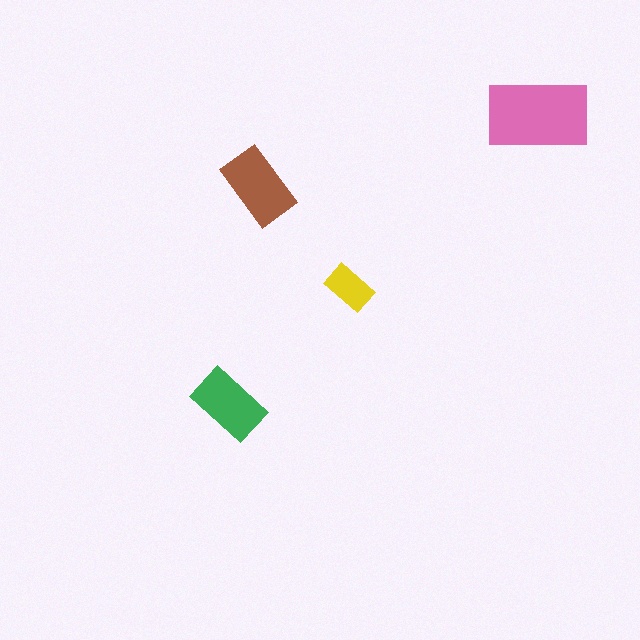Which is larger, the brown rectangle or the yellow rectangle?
The brown one.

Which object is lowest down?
The green rectangle is bottommost.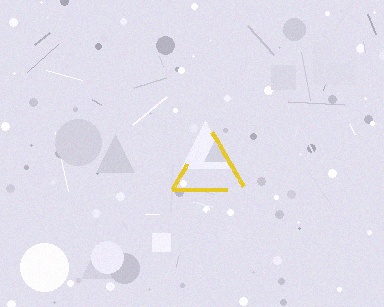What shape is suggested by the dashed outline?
The dashed outline suggests a triangle.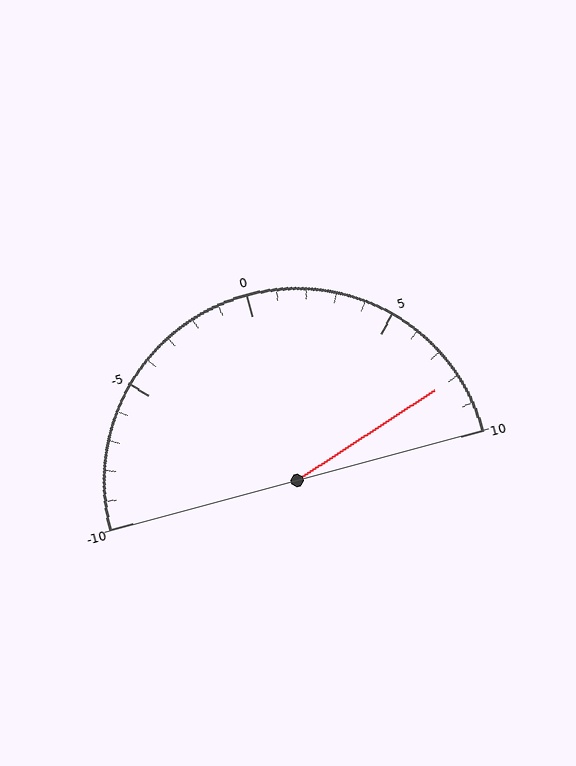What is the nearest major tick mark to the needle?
The nearest major tick mark is 10.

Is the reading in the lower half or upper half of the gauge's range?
The reading is in the upper half of the range (-10 to 10).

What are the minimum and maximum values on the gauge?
The gauge ranges from -10 to 10.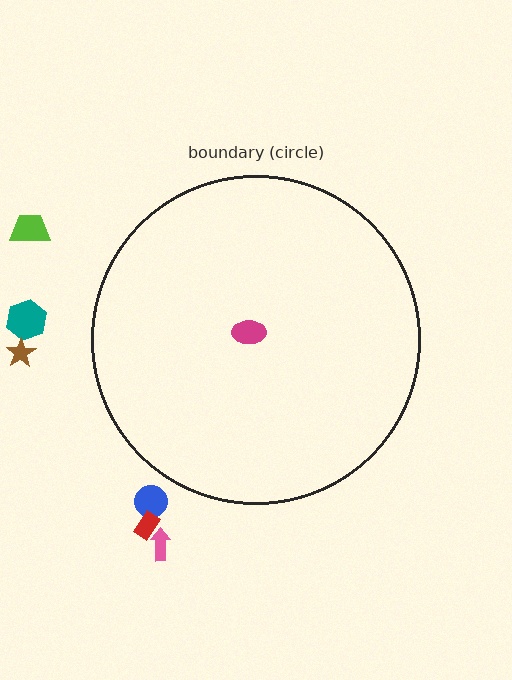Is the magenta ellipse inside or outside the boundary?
Inside.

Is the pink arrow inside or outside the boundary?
Outside.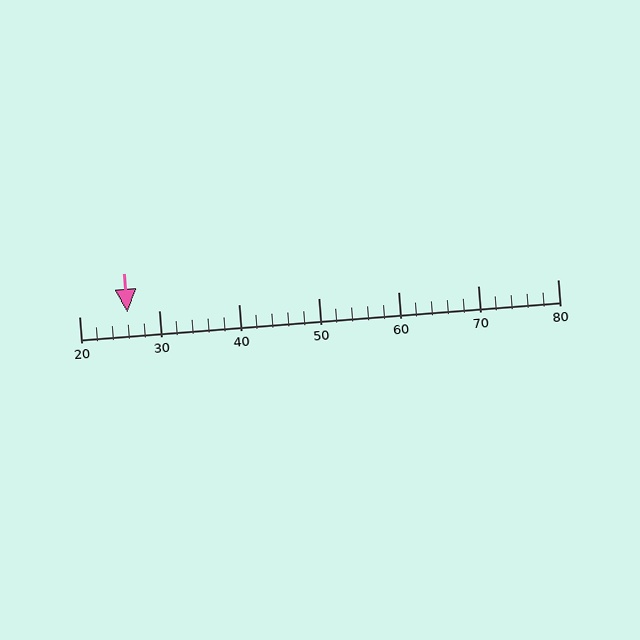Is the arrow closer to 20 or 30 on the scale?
The arrow is closer to 30.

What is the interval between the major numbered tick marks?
The major tick marks are spaced 10 units apart.